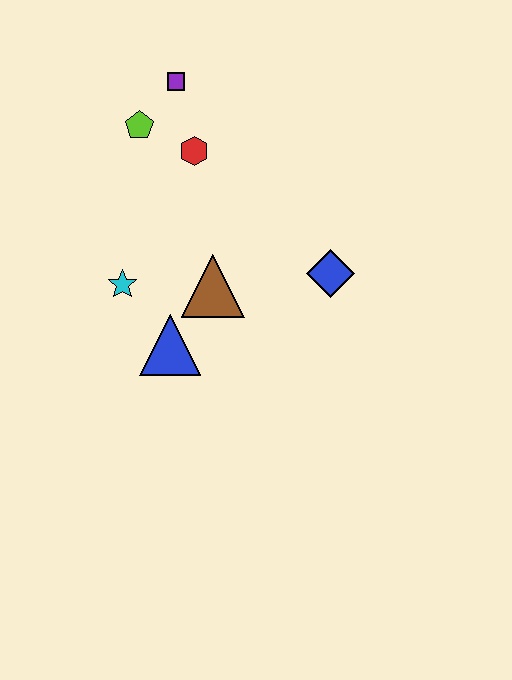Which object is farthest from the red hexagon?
The blue triangle is farthest from the red hexagon.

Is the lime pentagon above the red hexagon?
Yes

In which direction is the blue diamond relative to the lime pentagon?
The blue diamond is to the right of the lime pentagon.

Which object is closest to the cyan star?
The blue triangle is closest to the cyan star.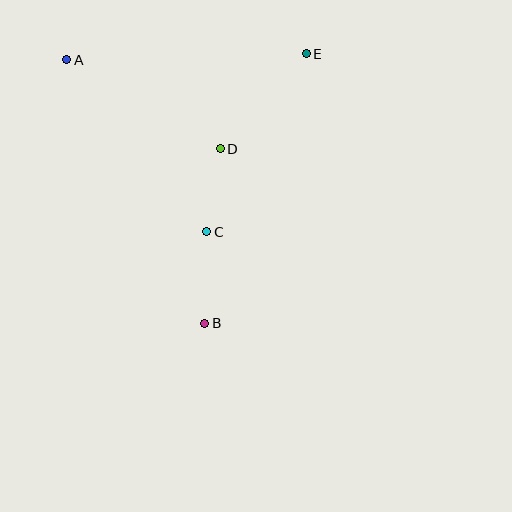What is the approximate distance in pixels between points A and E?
The distance between A and E is approximately 239 pixels.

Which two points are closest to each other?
Points C and D are closest to each other.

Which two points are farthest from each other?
Points A and B are farthest from each other.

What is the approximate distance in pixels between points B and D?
The distance between B and D is approximately 175 pixels.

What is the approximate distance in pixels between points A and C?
The distance between A and C is approximately 221 pixels.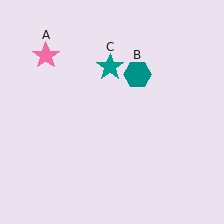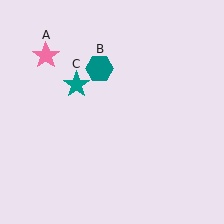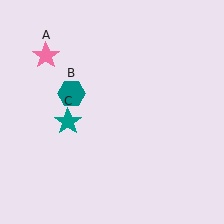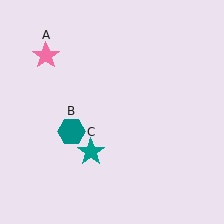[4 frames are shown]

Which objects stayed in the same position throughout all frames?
Pink star (object A) remained stationary.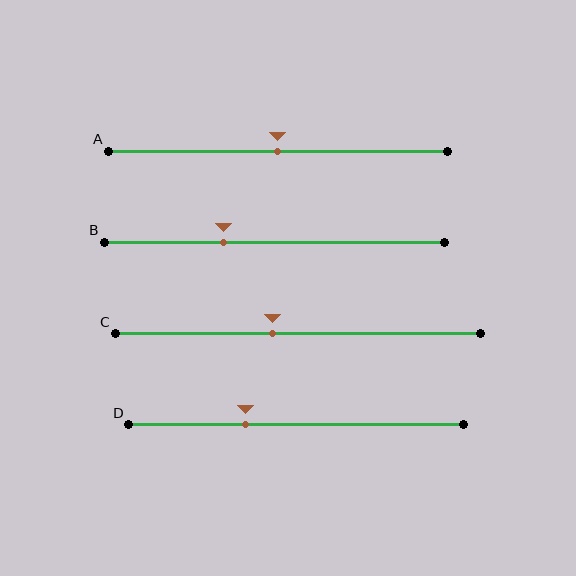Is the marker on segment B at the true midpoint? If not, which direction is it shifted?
No, the marker on segment B is shifted to the left by about 15% of the segment length.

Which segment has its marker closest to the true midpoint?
Segment A has its marker closest to the true midpoint.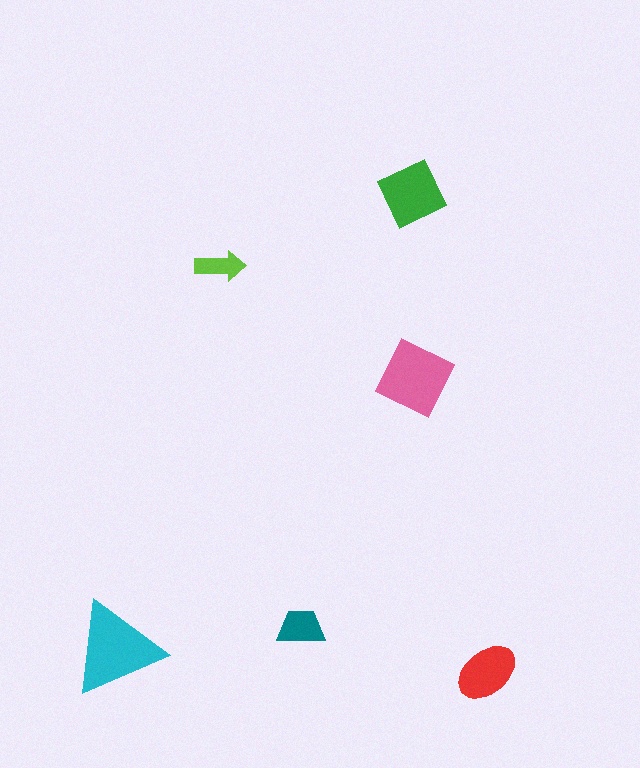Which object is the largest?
The cyan triangle.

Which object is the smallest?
The lime arrow.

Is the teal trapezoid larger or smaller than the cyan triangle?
Smaller.